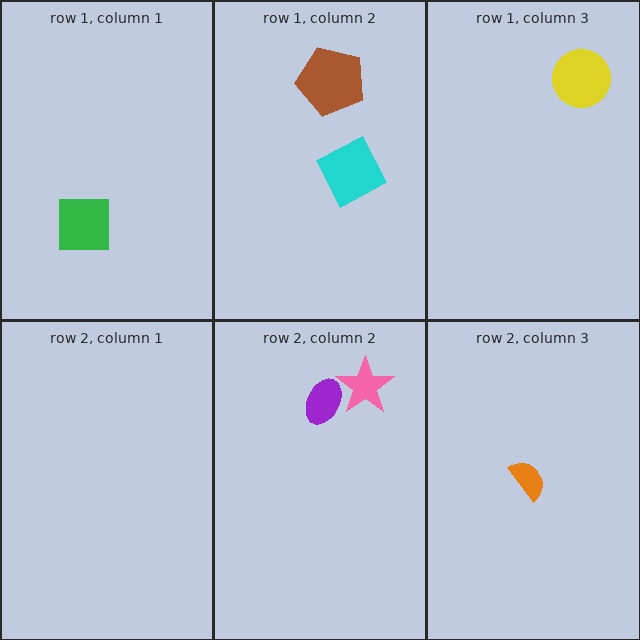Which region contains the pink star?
The row 2, column 2 region.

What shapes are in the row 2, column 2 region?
The purple ellipse, the pink star.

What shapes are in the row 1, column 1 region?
The green square.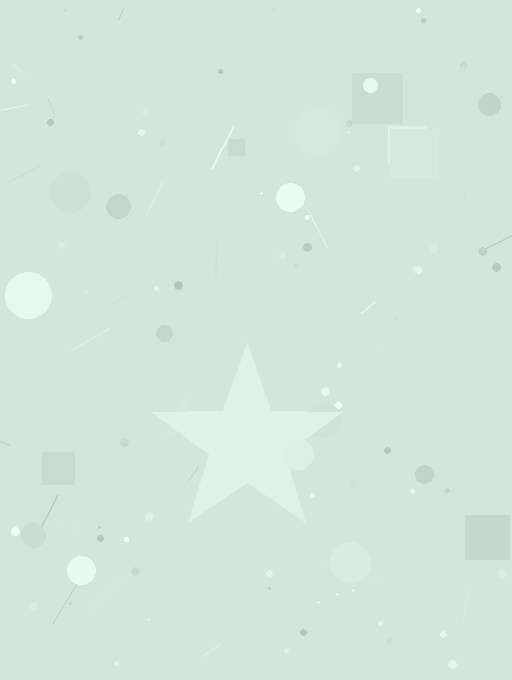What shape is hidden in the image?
A star is hidden in the image.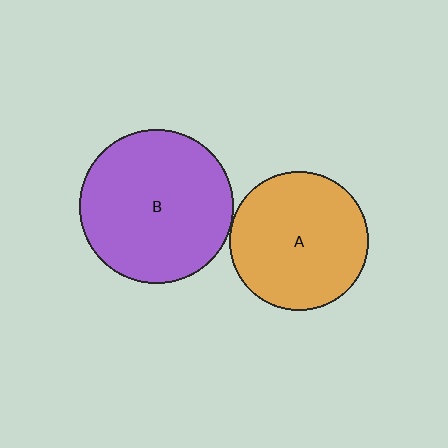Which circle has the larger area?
Circle B (purple).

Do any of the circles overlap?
No, none of the circles overlap.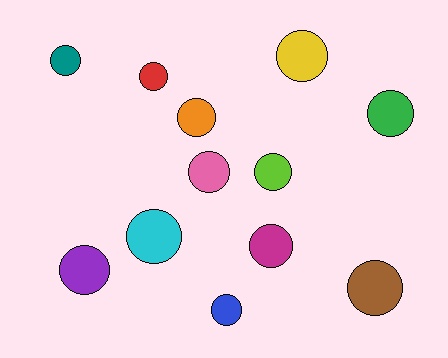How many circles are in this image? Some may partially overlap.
There are 12 circles.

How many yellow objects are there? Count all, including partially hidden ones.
There is 1 yellow object.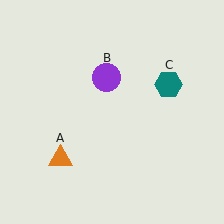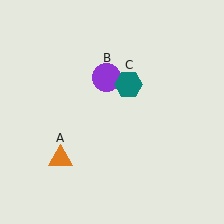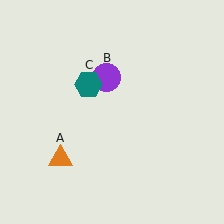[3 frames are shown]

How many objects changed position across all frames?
1 object changed position: teal hexagon (object C).